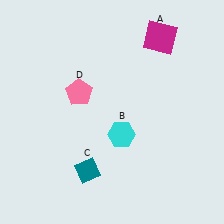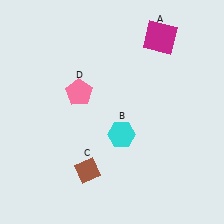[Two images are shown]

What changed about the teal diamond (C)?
In Image 1, C is teal. In Image 2, it changed to brown.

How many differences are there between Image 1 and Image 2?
There is 1 difference between the two images.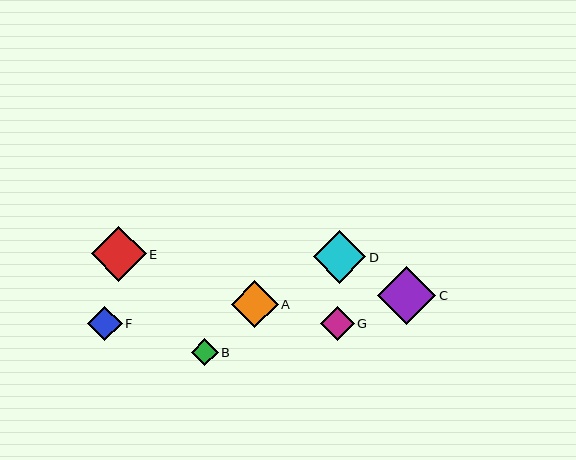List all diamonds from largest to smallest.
From largest to smallest: C, E, D, A, F, G, B.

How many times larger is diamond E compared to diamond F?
Diamond E is approximately 1.6 times the size of diamond F.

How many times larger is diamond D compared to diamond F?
Diamond D is approximately 1.5 times the size of diamond F.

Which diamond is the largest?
Diamond C is the largest with a size of approximately 58 pixels.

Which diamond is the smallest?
Diamond B is the smallest with a size of approximately 27 pixels.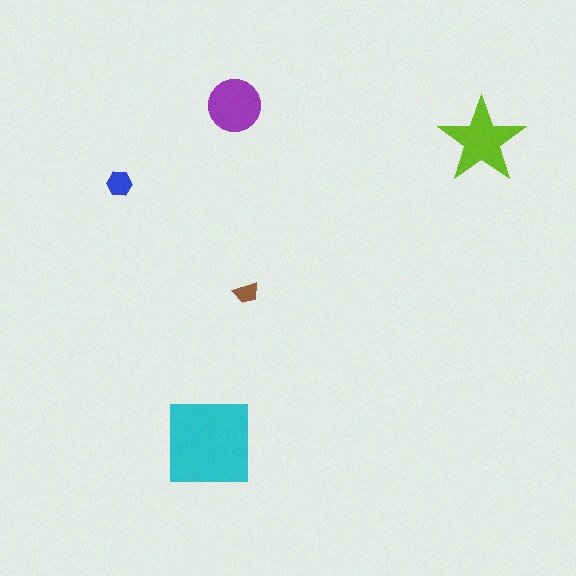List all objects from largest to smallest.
The cyan square, the lime star, the purple circle, the blue hexagon, the brown trapezoid.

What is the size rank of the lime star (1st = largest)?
2nd.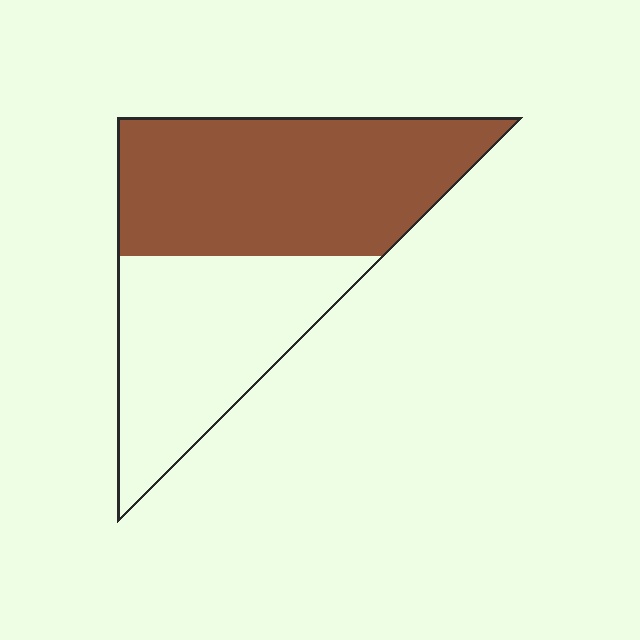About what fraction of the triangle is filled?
About three fifths (3/5).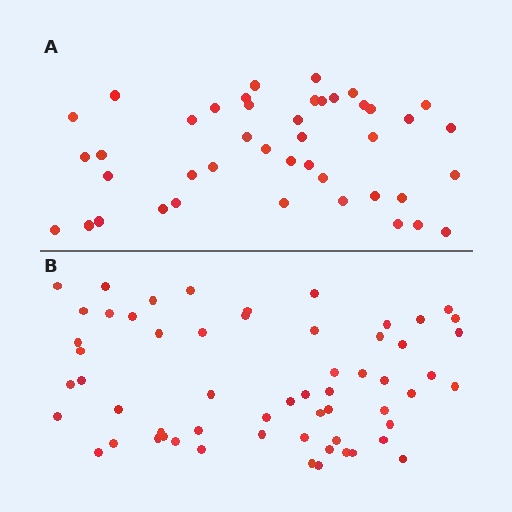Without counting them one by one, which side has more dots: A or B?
Region B (the bottom region) has more dots.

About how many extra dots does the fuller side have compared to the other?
Region B has approximately 15 more dots than region A.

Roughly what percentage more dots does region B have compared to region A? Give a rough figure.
About 35% more.